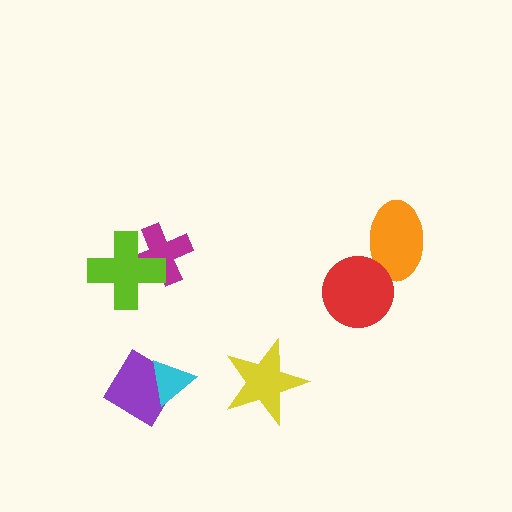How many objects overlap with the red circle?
1 object overlaps with the red circle.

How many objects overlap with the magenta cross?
1 object overlaps with the magenta cross.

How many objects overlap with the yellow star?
0 objects overlap with the yellow star.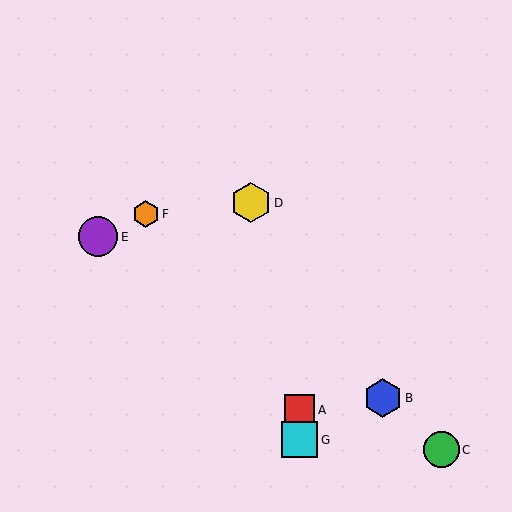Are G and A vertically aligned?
Yes, both are at x≈300.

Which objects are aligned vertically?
Objects A, G are aligned vertically.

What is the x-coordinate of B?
Object B is at x≈383.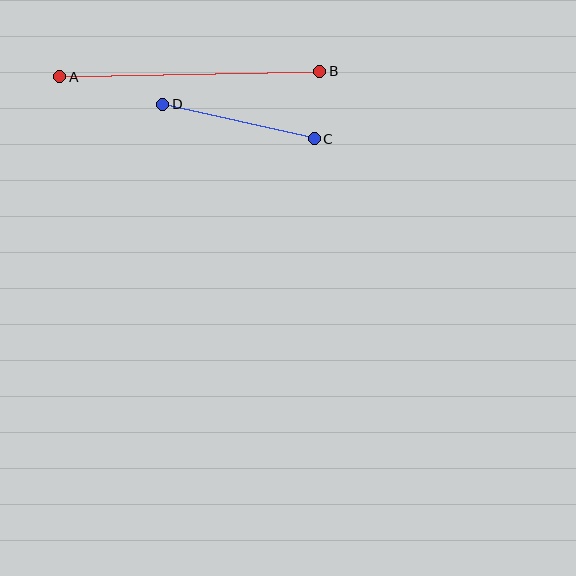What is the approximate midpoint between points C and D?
The midpoint is at approximately (238, 121) pixels.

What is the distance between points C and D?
The distance is approximately 155 pixels.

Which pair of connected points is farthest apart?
Points A and B are farthest apart.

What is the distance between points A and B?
The distance is approximately 260 pixels.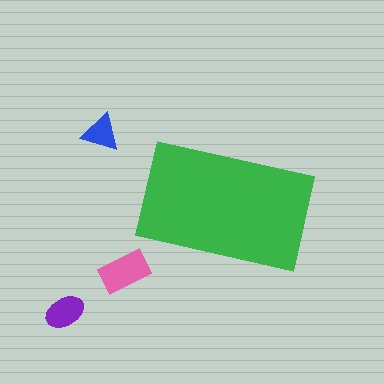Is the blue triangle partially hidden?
No, the blue triangle is fully visible.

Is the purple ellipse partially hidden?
No, the purple ellipse is fully visible.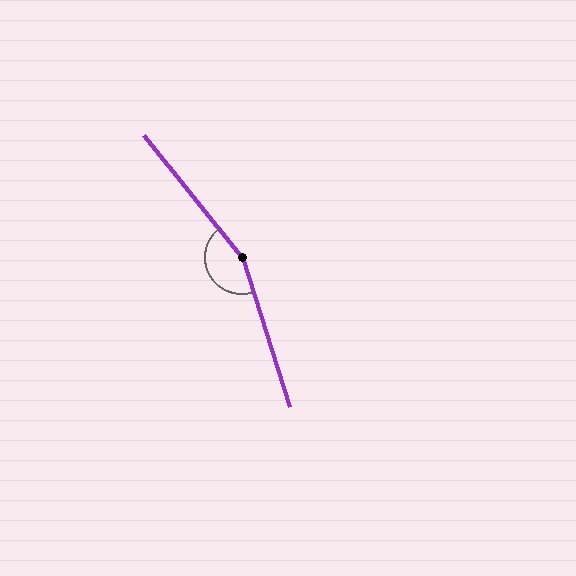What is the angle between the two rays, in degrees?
Approximately 159 degrees.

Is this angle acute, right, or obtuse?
It is obtuse.